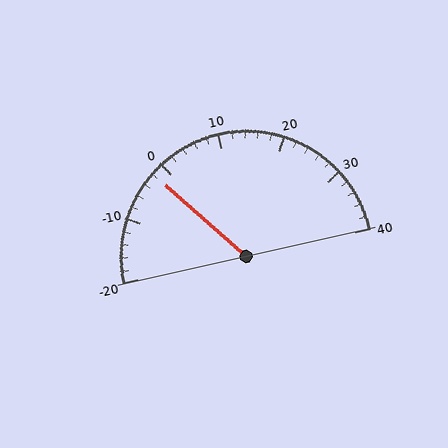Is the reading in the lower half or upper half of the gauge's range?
The reading is in the lower half of the range (-20 to 40).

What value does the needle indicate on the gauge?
The needle indicates approximately -2.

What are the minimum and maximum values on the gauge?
The gauge ranges from -20 to 40.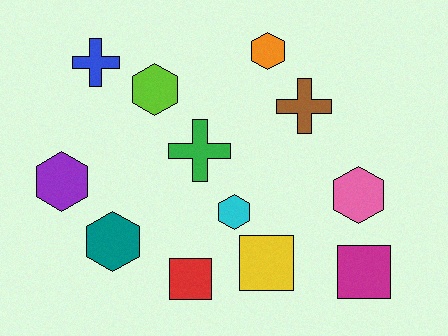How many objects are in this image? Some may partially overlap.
There are 12 objects.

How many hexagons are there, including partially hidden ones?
There are 6 hexagons.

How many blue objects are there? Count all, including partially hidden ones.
There is 1 blue object.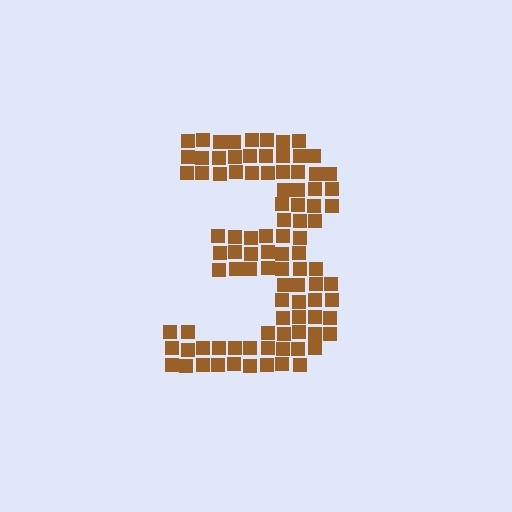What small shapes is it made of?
It is made of small squares.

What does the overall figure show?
The overall figure shows the digit 3.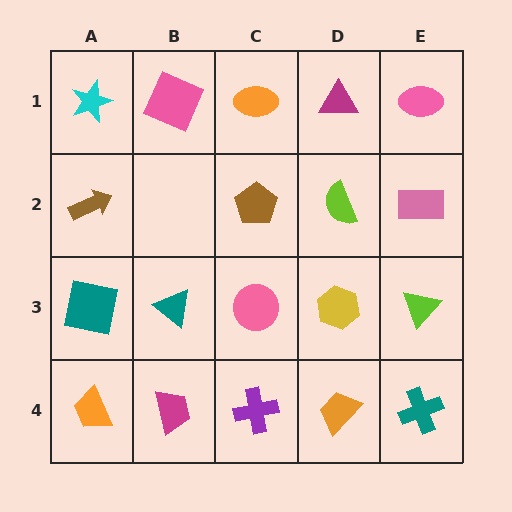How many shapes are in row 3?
5 shapes.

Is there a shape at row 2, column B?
No, that cell is empty.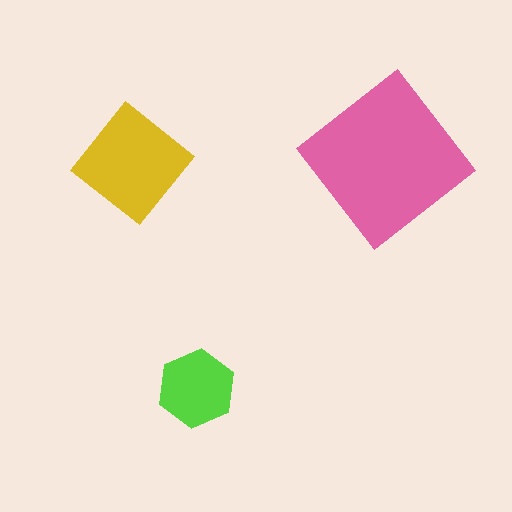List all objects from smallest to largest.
The lime hexagon, the yellow diamond, the pink diamond.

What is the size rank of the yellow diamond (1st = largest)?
2nd.